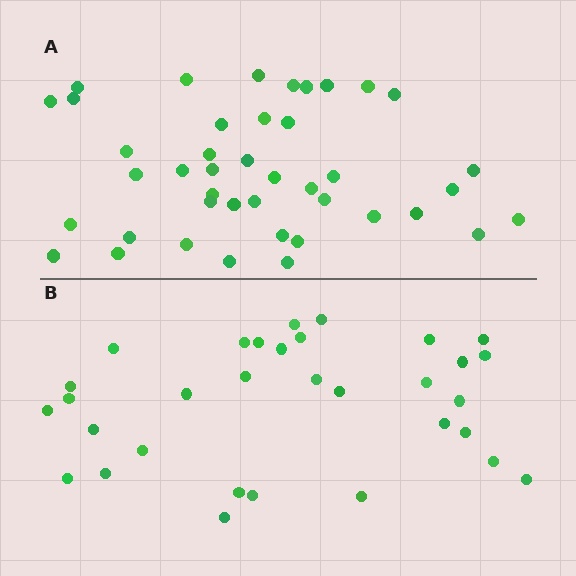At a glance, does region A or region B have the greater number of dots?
Region A (the top region) has more dots.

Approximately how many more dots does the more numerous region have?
Region A has roughly 10 or so more dots than region B.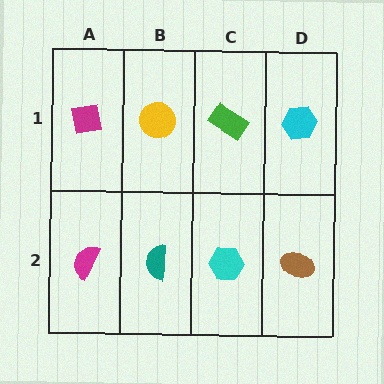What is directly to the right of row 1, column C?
A cyan hexagon.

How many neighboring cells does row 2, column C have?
3.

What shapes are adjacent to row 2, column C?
A green rectangle (row 1, column C), a teal semicircle (row 2, column B), a brown ellipse (row 2, column D).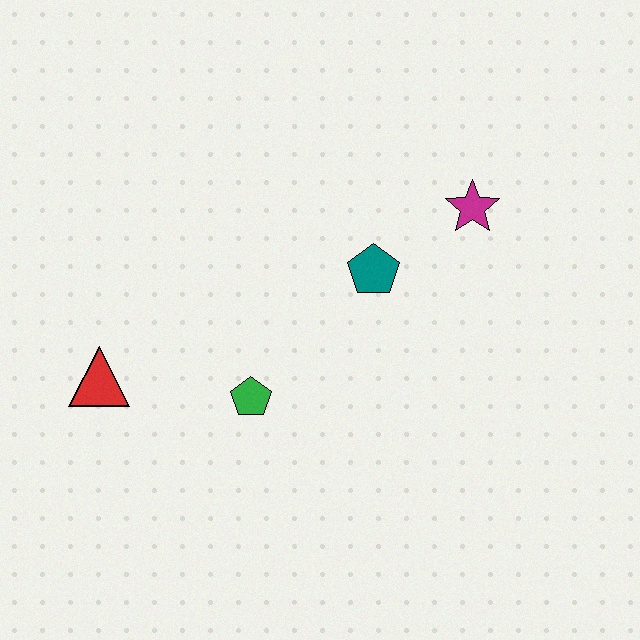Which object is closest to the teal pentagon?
The magenta star is closest to the teal pentagon.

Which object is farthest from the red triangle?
The magenta star is farthest from the red triangle.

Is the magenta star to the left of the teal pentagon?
No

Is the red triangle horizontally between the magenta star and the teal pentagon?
No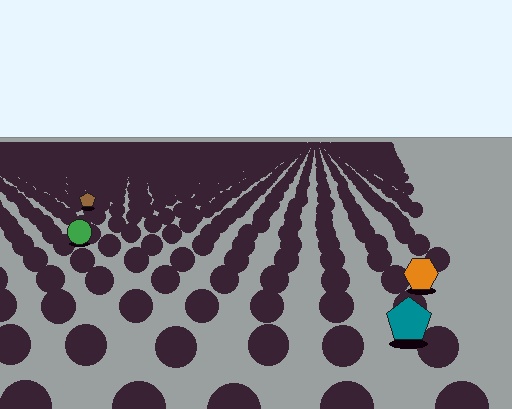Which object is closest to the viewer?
The teal pentagon is closest. The texture marks near it are larger and more spread out.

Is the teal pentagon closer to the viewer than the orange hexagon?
Yes. The teal pentagon is closer — you can tell from the texture gradient: the ground texture is coarser near it.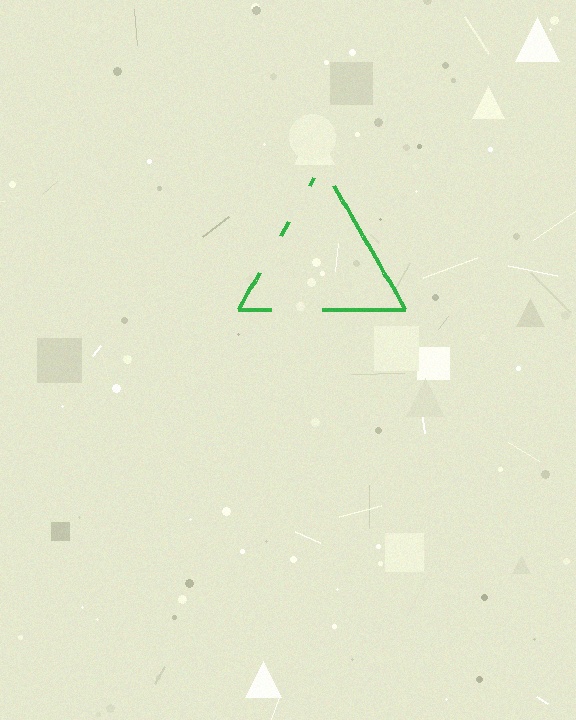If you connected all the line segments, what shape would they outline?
They would outline a triangle.